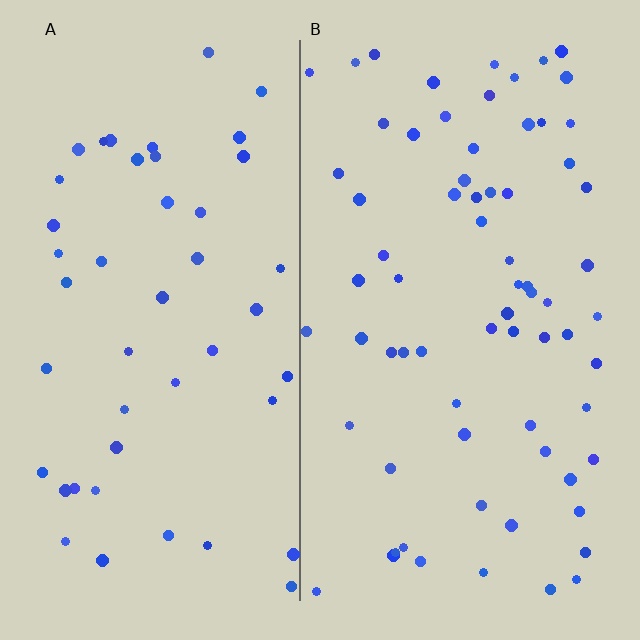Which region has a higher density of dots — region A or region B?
B (the right).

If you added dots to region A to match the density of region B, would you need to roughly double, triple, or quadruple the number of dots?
Approximately double.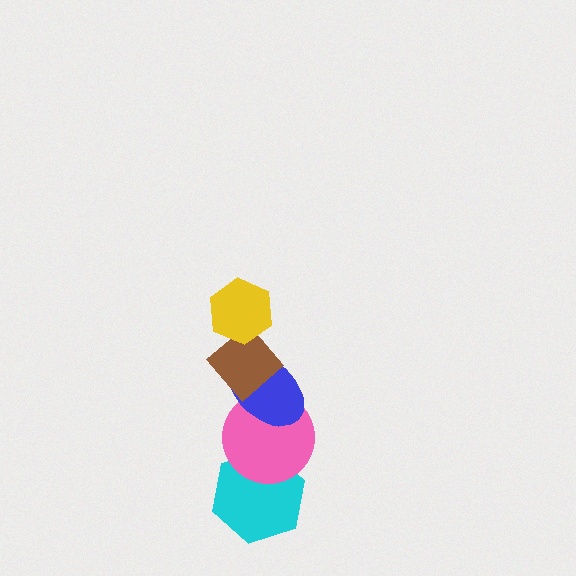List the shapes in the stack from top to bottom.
From top to bottom: the yellow hexagon, the brown diamond, the blue ellipse, the pink circle, the cyan hexagon.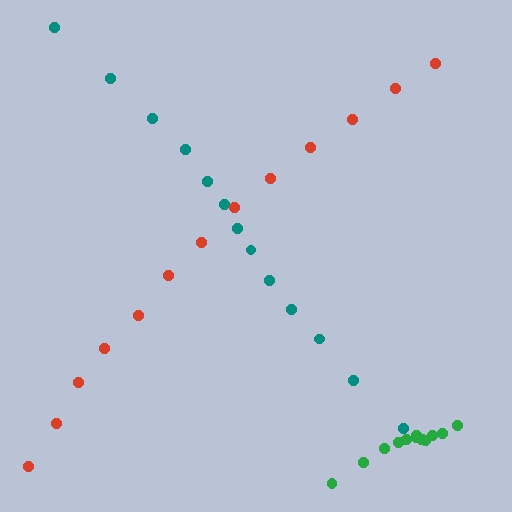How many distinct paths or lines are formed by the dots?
There are 3 distinct paths.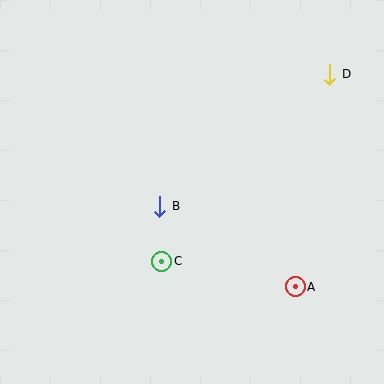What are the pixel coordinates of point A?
Point A is at (295, 287).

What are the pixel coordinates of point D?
Point D is at (330, 74).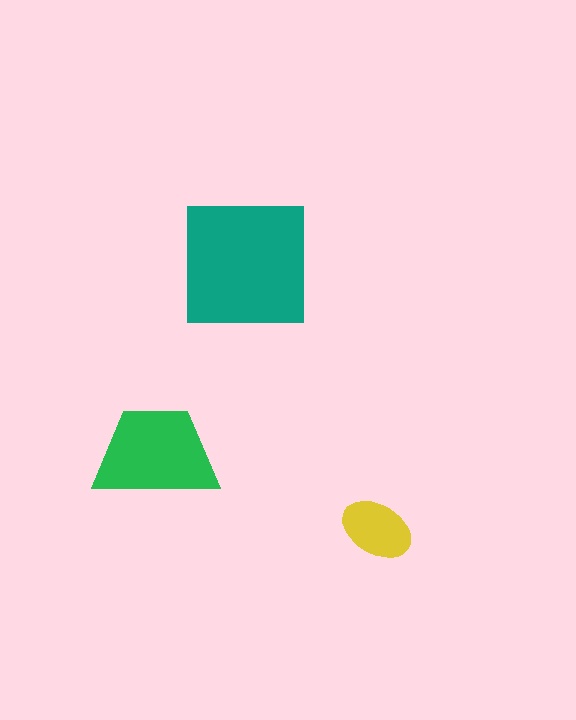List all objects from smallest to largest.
The yellow ellipse, the green trapezoid, the teal square.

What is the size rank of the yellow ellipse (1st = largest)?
3rd.